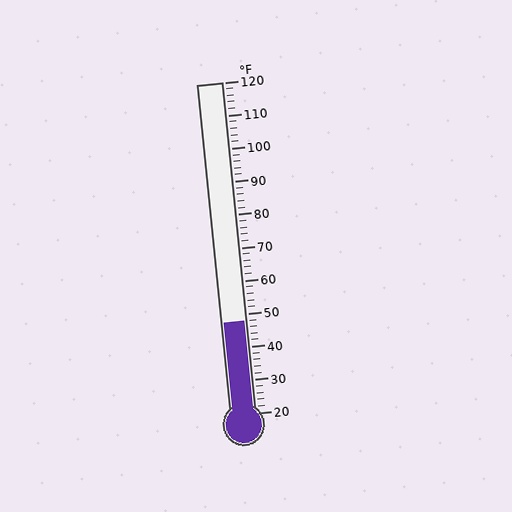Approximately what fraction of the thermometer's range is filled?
The thermometer is filled to approximately 30% of its range.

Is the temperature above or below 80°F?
The temperature is below 80°F.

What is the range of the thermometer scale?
The thermometer scale ranges from 20°F to 120°F.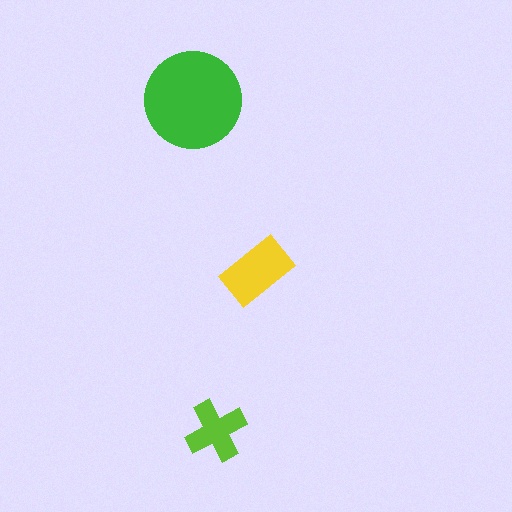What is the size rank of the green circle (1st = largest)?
1st.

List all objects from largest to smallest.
The green circle, the yellow rectangle, the lime cross.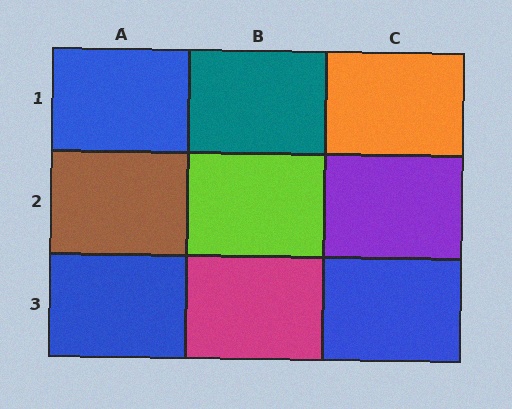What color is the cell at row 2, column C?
Purple.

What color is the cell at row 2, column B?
Lime.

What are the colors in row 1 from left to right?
Blue, teal, orange.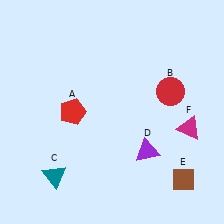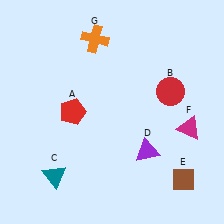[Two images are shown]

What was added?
An orange cross (G) was added in Image 2.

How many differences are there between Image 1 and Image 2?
There is 1 difference between the two images.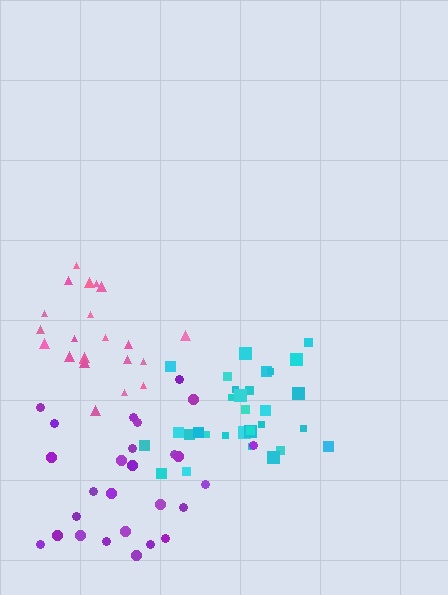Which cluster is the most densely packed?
Pink.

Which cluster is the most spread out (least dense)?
Purple.